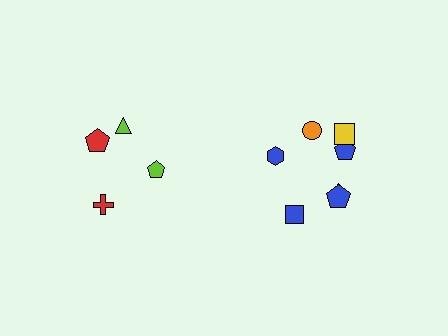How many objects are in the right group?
There are 7 objects.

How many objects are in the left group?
There are 4 objects.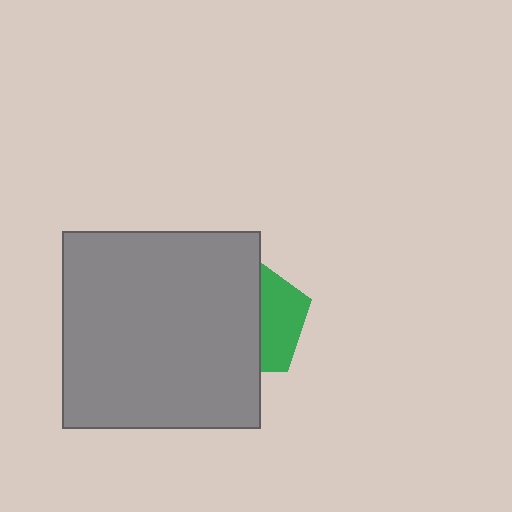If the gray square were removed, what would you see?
You would see the complete green pentagon.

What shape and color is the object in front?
The object in front is a gray square.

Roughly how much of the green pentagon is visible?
A small part of it is visible (roughly 37%).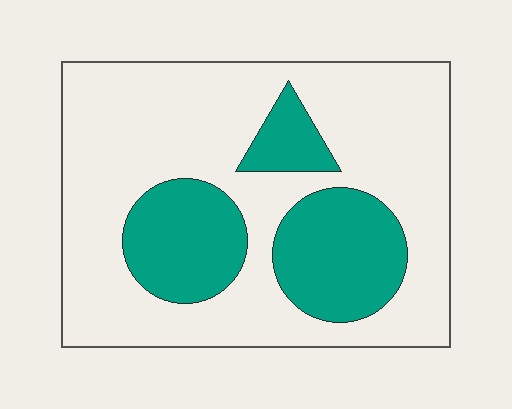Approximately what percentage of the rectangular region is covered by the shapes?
Approximately 30%.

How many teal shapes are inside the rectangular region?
3.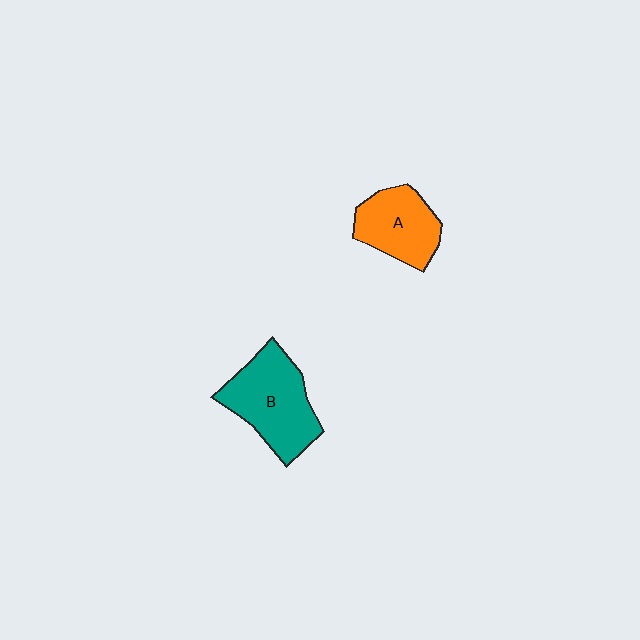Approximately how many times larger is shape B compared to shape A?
Approximately 1.4 times.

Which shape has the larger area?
Shape B (teal).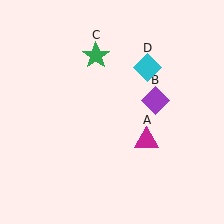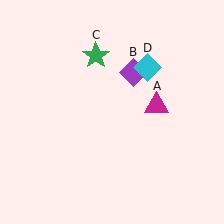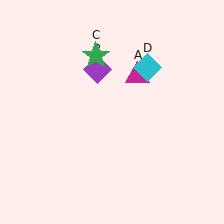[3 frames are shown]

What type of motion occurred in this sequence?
The magenta triangle (object A), purple diamond (object B) rotated counterclockwise around the center of the scene.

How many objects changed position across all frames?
2 objects changed position: magenta triangle (object A), purple diamond (object B).